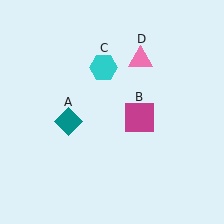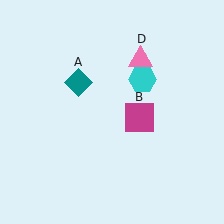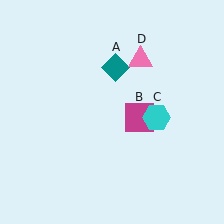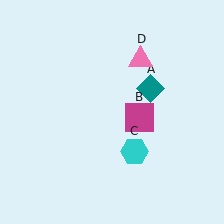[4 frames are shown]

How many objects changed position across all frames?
2 objects changed position: teal diamond (object A), cyan hexagon (object C).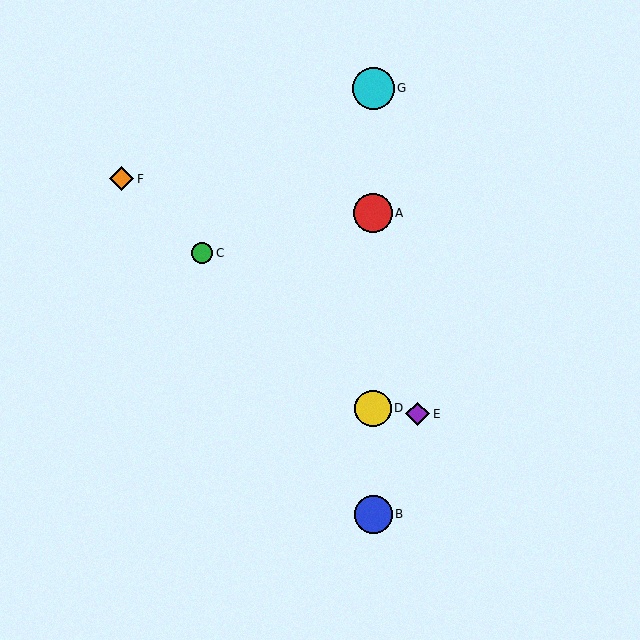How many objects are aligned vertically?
4 objects (A, B, D, G) are aligned vertically.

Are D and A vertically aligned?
Yes, both are at x≈373.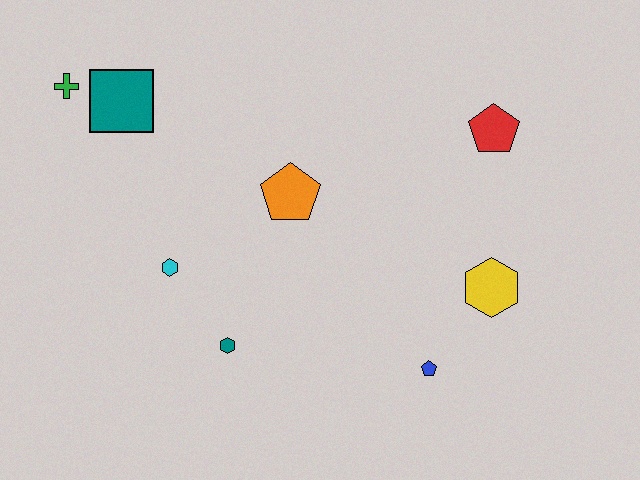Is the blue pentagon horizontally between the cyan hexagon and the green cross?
No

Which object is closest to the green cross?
The teal square is closest to the green cross.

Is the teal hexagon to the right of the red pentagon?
No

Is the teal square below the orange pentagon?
No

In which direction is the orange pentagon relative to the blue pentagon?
The orange pentagon is above the blue pentagon.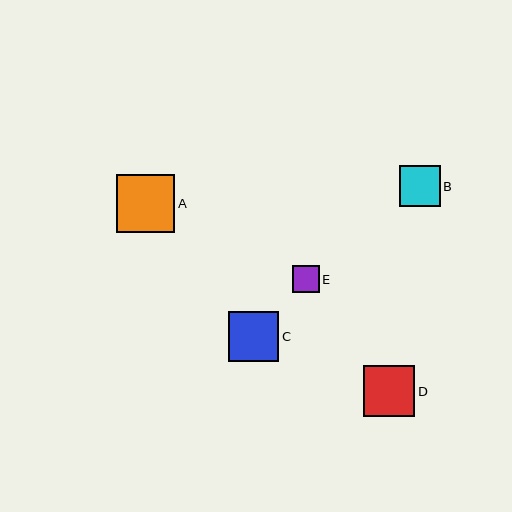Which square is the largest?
Square A is the largest with a size of approximately 58 pixels.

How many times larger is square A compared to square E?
Square A is approximately 2.1 times the size of square E.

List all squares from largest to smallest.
From largest to smallest: A, D, C, B, E.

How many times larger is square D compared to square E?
Square D is approximately 1.9 times the size of square E.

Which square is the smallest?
Square E is the smallest with a size of approximately 27 pixels.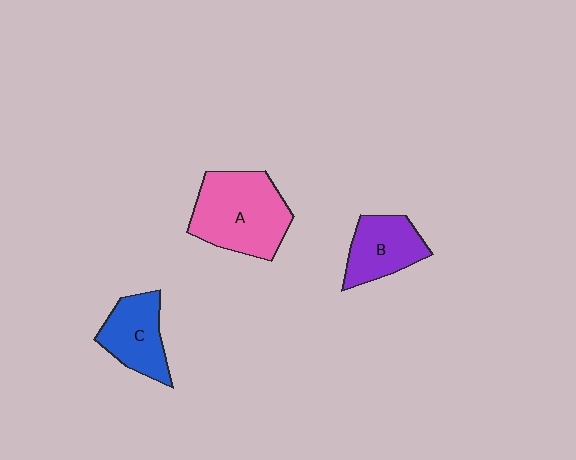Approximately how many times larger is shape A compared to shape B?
Approximately 1.6 times.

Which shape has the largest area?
Shape A (pink).